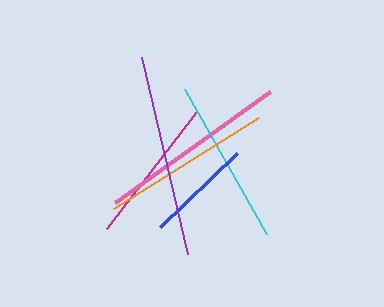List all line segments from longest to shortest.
From longest to shortest: purple, pink, orange, cyan, magenta, blue.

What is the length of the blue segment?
The blue segment is approximately 107 pixels long.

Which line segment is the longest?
The purple line is the longest at approximately 202 pixels.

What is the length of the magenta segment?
The magenta segment is approximately 147 pixels long.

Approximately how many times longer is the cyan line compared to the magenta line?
The cyan line is approximately 1.1 times the length of the magenta line.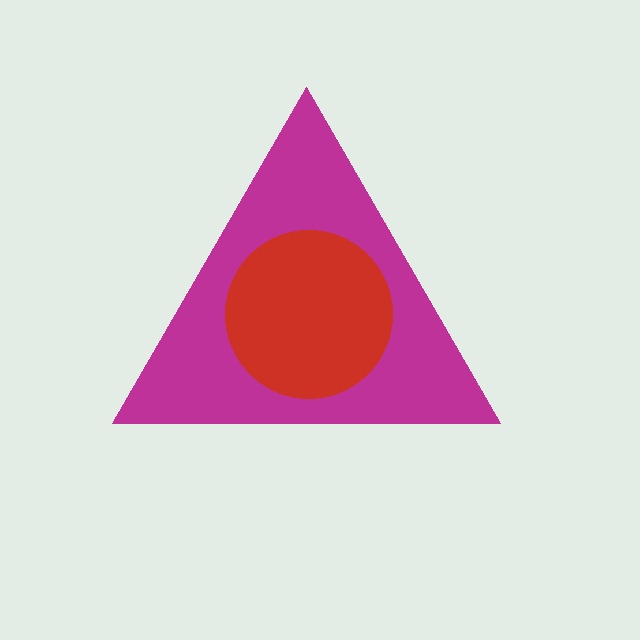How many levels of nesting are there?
2.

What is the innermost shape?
The red circle.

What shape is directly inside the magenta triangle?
The red circle.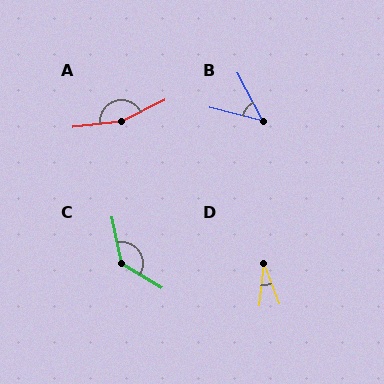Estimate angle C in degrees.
Approximately 132 degrees.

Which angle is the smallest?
D, at approximately 28 degrees.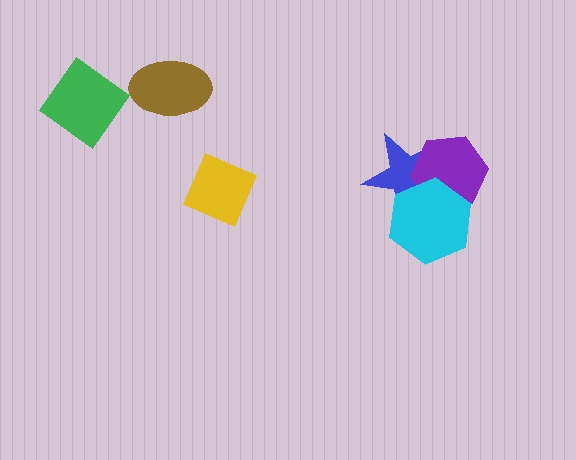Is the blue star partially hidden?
Yes, it is partially covered by another shape.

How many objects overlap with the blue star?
2 objects overlap with the blue star.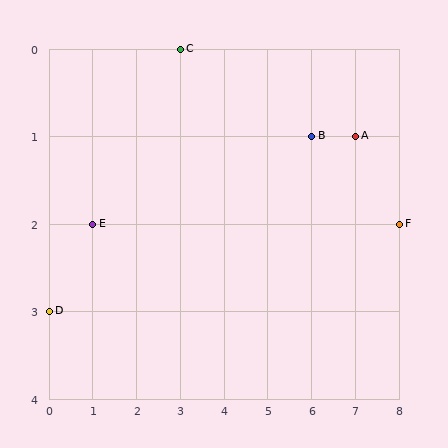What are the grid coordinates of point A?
Point A is at grid coordinates (7, 1).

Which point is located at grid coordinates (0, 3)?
Point D is at (0, 3).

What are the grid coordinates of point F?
Point F is at grid coordinates (8, 2).